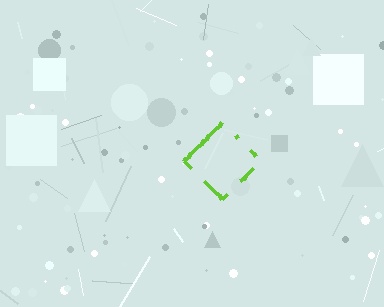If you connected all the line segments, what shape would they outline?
They would outline a diamond.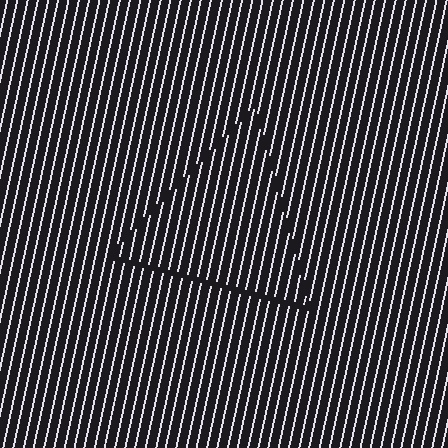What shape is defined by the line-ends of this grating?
An illusory triangle. The interior of the shape contains the same grating, shifted by half a period — the contour is defined by the phase discontinuity where line-ends from the inner and outer gratings abut.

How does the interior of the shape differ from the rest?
The interior of the shape contains the same grating, shifted by half a period — the contour is defined by the phase discontinuity where line-ends from the inner and outer gratings abut.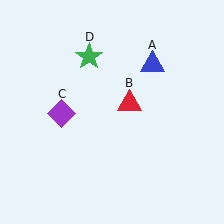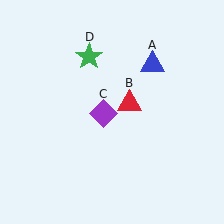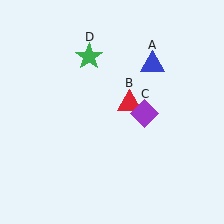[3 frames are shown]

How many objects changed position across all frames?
1 object changed position: purple diamond (object C).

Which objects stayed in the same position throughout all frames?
Blue triangle (object A) and red triangle (object B) and green star (object D) remained stationary.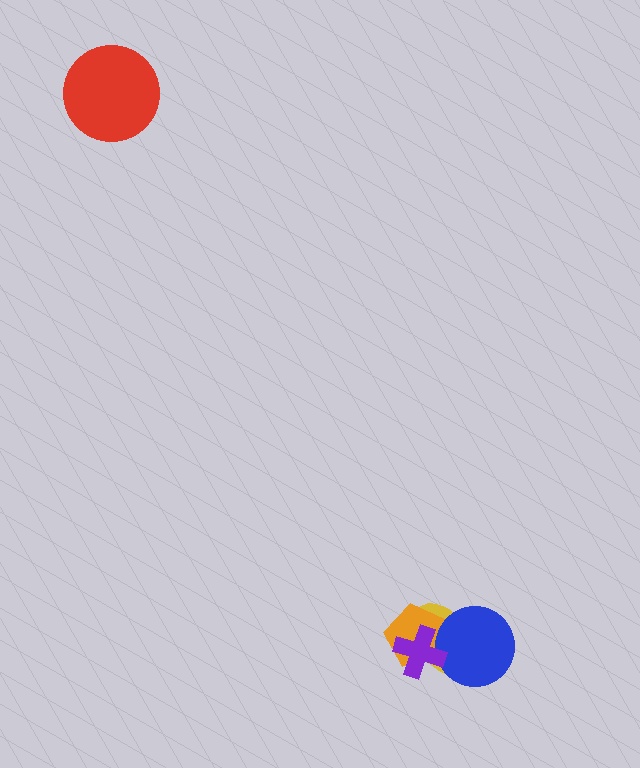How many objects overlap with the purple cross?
3 objects overlap with the purple cross.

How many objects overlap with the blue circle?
3 objects overlap with the blue circle.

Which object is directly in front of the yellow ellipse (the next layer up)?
The orange pentagon is directly in front of the yellow ellipse.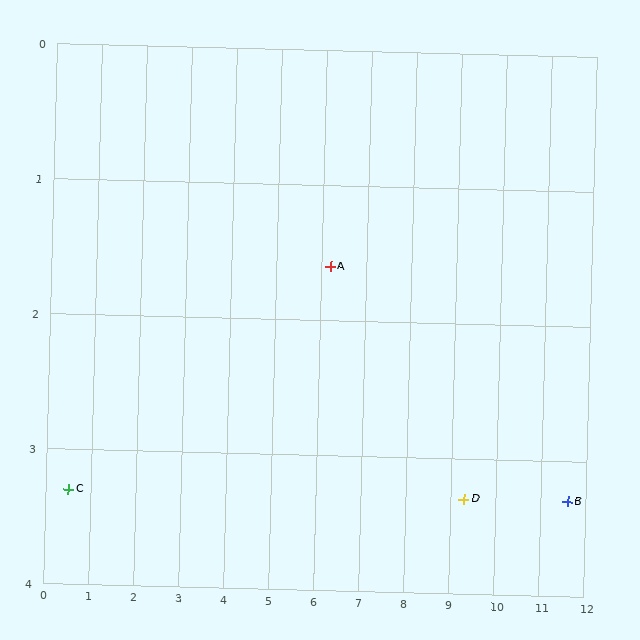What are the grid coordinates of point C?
Point C is at approximately (0.5, 3.3).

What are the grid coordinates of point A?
Point A is at approximately (6.2, 1.6).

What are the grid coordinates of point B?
Point B is at approximately (11.6, 3.3).